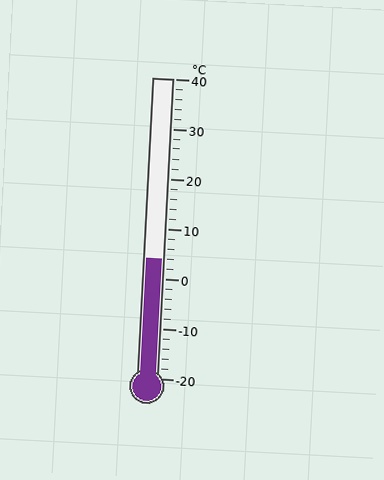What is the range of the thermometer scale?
The thermometer scale ranges from -20°C to 40°C.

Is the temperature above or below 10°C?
The temperature is below 10°C.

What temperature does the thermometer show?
The thermometer shows approximately 4°C.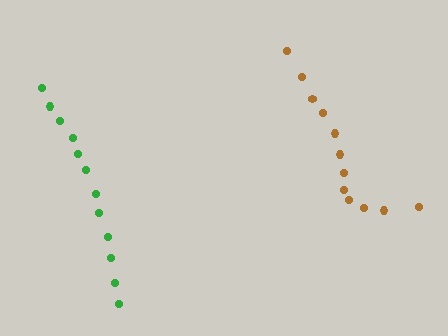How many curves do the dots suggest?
There are 2 distinct paths.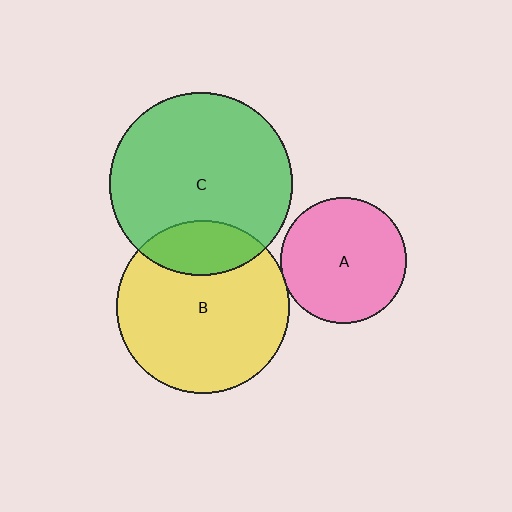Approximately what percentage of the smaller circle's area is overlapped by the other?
Approximately 20%.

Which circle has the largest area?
Circle C (green).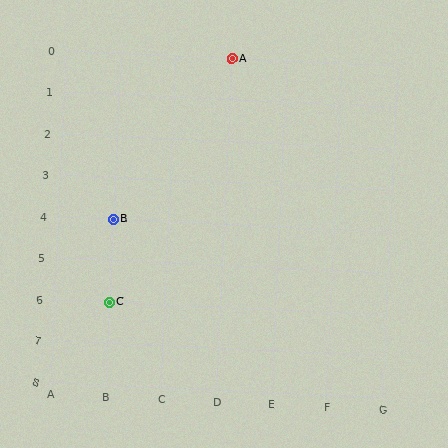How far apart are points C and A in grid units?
Points C and A are 2 columns and 6 rows apart (about 6.3 grid units diagonally).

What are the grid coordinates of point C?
Point C is at grid coordinates (B, 6).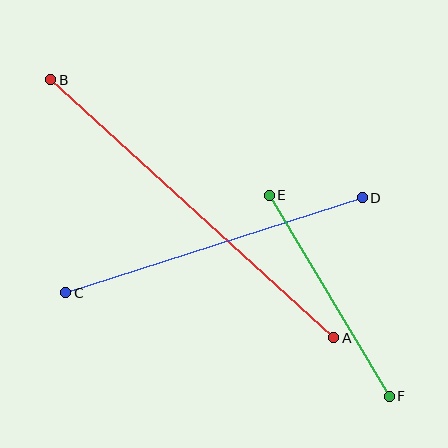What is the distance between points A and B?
The distance is approximately 383 pixels.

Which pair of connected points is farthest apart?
Points A and B are farthest apart.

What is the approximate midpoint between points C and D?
The midpoint is at approximately (214, 245) pixels.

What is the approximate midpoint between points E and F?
The midpoint is at approximately (329, 296) pixels.